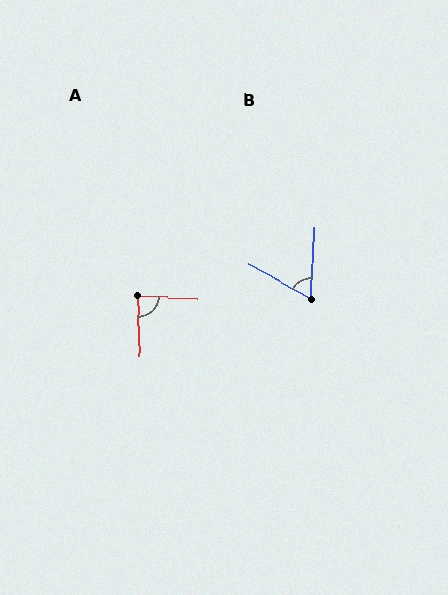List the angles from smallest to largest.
B (63°), A (85°).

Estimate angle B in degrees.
Approximately 63 degrees.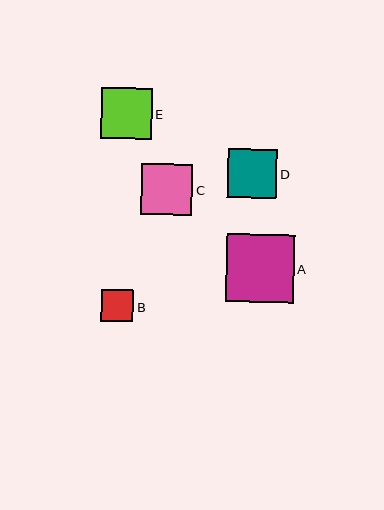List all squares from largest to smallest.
From largest to smallest: A, C, E, D, B.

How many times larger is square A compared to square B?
Square A is approximately 2.1 times the size of square B.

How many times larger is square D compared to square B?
Square D is approximately 1.5 times the size of square B.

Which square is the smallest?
Square B is the smallest with a size of approximately 32 pixels.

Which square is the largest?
Square A is the largest with a size of approximately 68 pixels.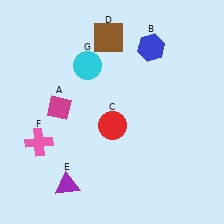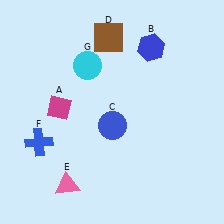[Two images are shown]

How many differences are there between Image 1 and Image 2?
There are 3 differences between the two images.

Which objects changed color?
C changed from red to blue. E changed from purple to pink. F changed from pink to blue.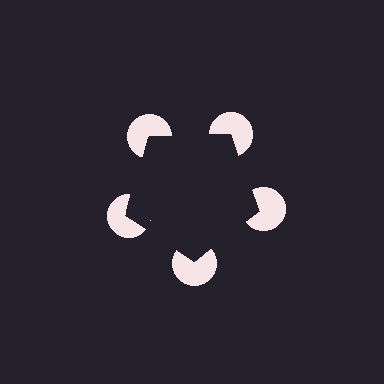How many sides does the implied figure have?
5 sides.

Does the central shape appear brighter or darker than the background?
It typically appears slightly darker than the background, even though no actual brightness change is drawn.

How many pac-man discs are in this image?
There are 5 — one at each vertex of the illusory pentagon.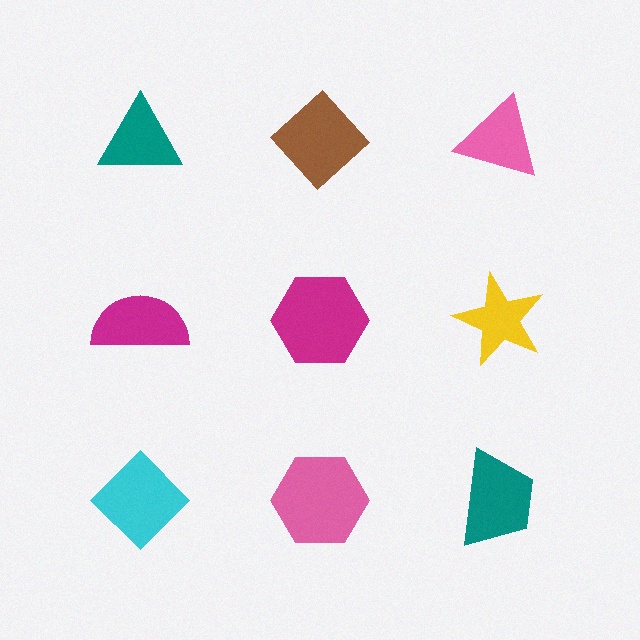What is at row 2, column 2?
A magenta hexagon.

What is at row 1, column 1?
A teal triangle.